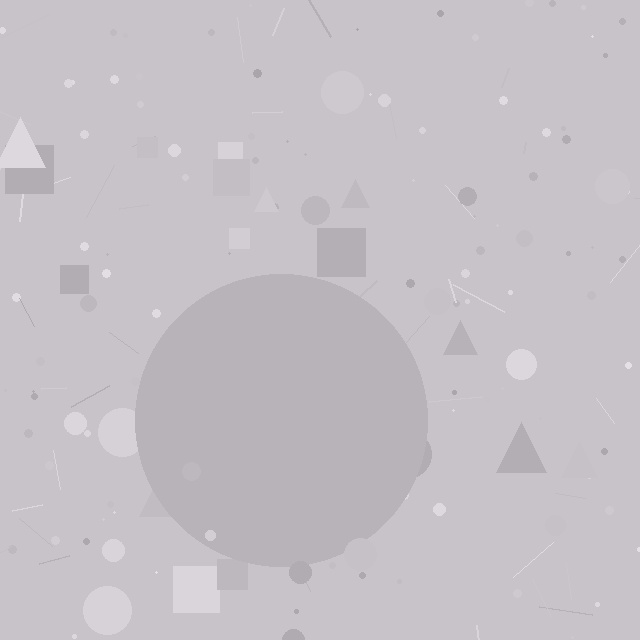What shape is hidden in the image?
A circle is hidden in the image.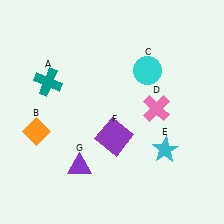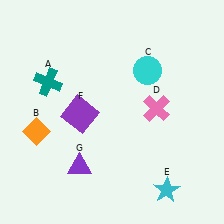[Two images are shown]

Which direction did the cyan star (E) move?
The cyan star (E) moved down.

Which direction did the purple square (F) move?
The purple square (F) moved left.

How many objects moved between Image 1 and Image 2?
2 objects moved between the two images.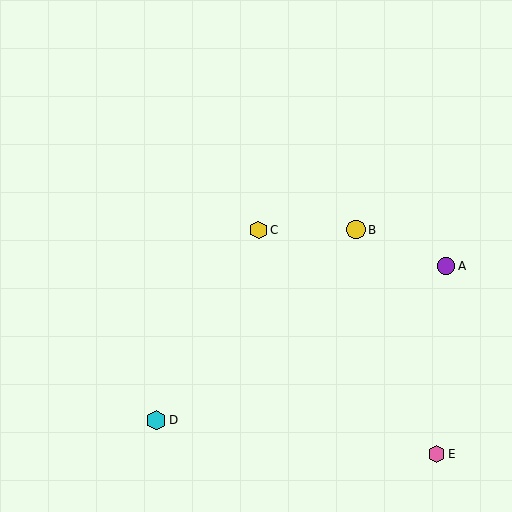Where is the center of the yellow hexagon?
The center of the yellow hexagon is at (259, 230).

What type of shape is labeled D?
Shape D is a cyan hexagon.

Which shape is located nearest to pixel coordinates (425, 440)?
The pink hexagon (labeled E) at (437, 454) is nearest to that location.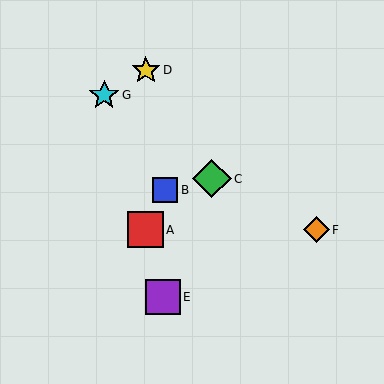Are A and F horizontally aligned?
Yes, both are at y≈230.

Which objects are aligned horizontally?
Objects A, F are aligned horizontally.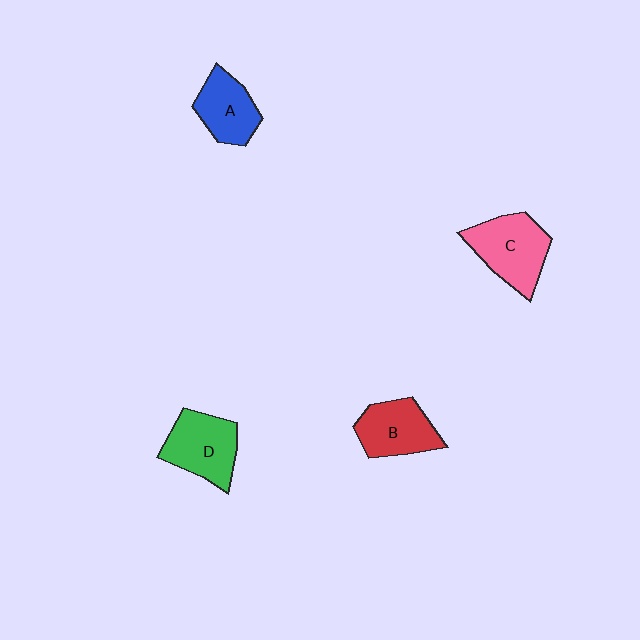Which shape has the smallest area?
Shape A (blue).